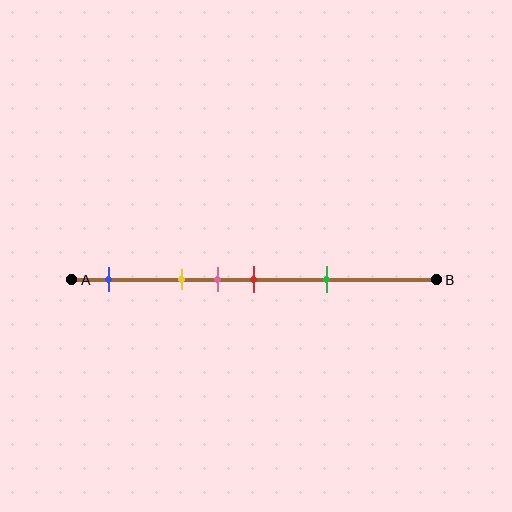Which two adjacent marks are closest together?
The pink and red marks are the closest adjacent pair.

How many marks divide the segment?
There are 5 marks dividing the segment.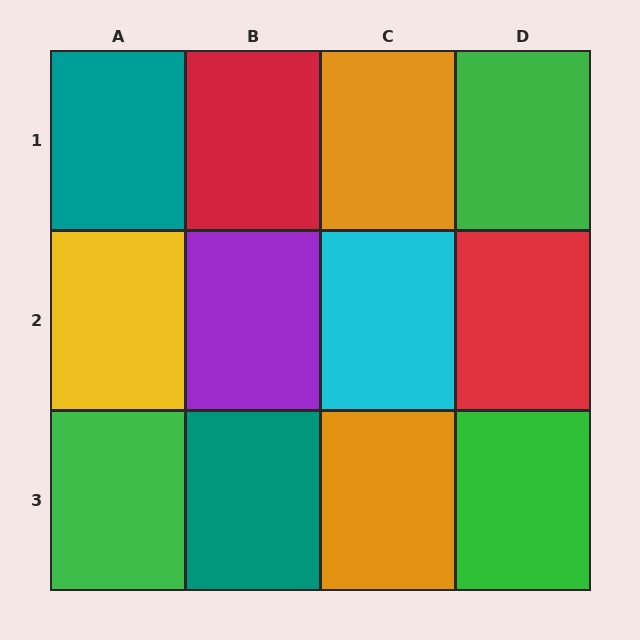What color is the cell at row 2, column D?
Red.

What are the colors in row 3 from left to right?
Green, teal, orange, green.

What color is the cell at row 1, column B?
Red.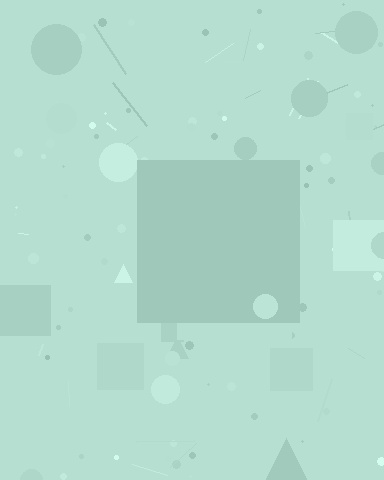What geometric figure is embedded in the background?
A square is embedded in the background.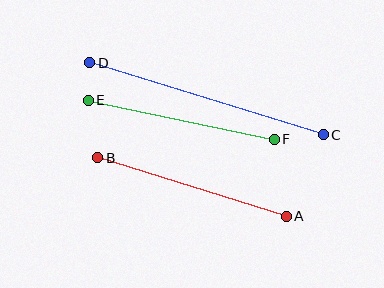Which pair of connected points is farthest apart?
Points C and D are farthest apart.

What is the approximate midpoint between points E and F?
The midpoint is at approximately (181, 120) pixels.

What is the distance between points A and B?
The distance is approximately 197 pixels.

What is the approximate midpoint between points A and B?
The midpoint is at approximately (192, 187) pixels.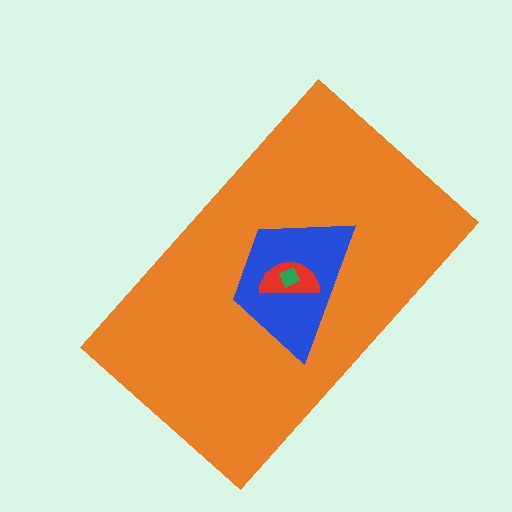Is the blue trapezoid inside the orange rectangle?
Yes.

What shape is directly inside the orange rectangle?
The blue trapezoid.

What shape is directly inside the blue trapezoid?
The red semicircle.